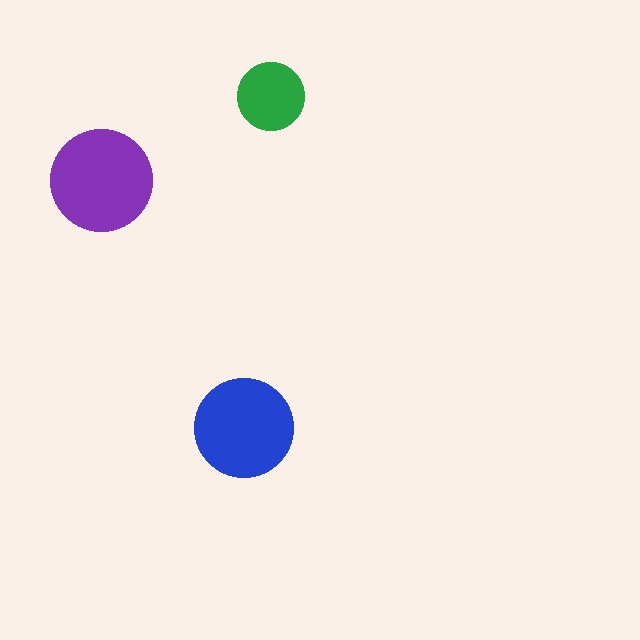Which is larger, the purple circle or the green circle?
The purple one.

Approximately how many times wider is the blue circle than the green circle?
About 1.5 times wider.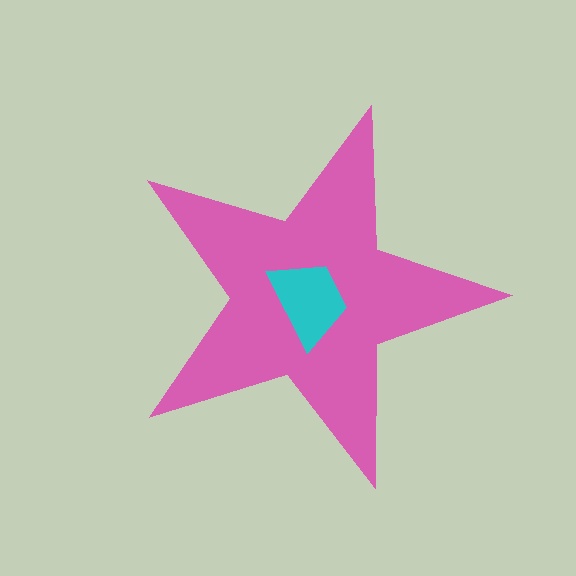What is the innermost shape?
The cyan trapezoid.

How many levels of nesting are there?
2.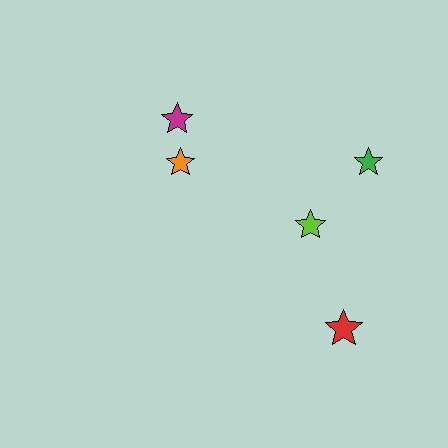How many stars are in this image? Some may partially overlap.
There are 5 stars.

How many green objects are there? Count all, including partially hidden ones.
There is 1 green object.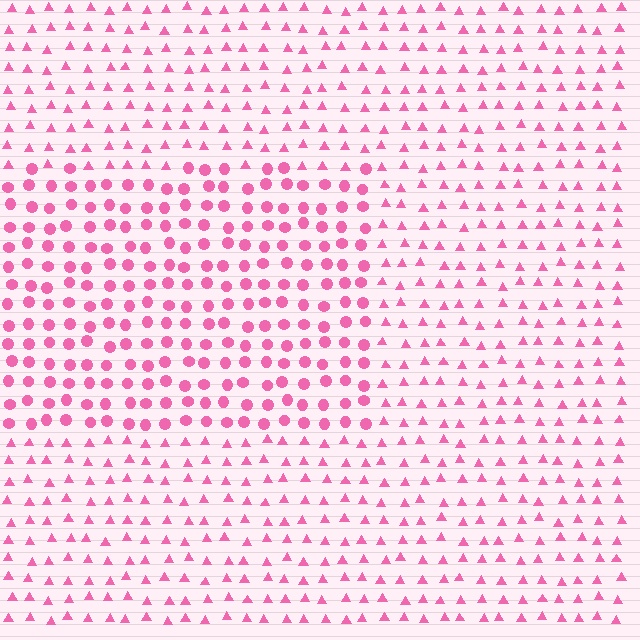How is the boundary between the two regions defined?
The boundary is defined by a change in element shape: circles inside vs. triangles outside. All elements share the same color and spacing.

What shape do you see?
I see a rectangle.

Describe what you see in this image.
The image is filled with small pink elements arranged in a uniform grid. A rectangle-shaped region contains circles, while the surrounding area contains triangles. The boundary is defined purely by the change in element shape.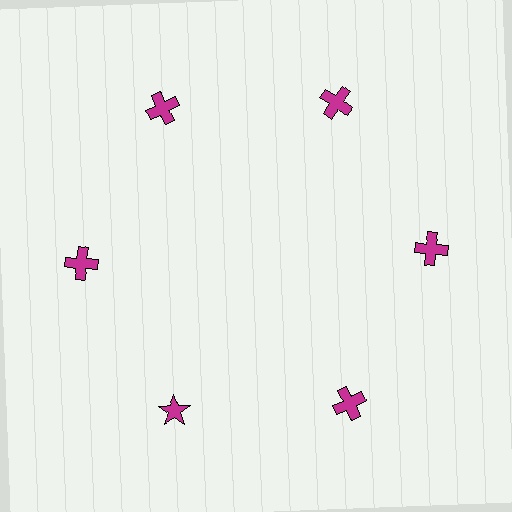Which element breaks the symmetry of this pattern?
The magenta star at roughly the 7 o'clock position breaks the symmetry. All other shapes are magenta crosses.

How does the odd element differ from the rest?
It has a different shape: star instead of cross.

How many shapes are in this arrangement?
There are 6 shapes arranged in a ring pattern.